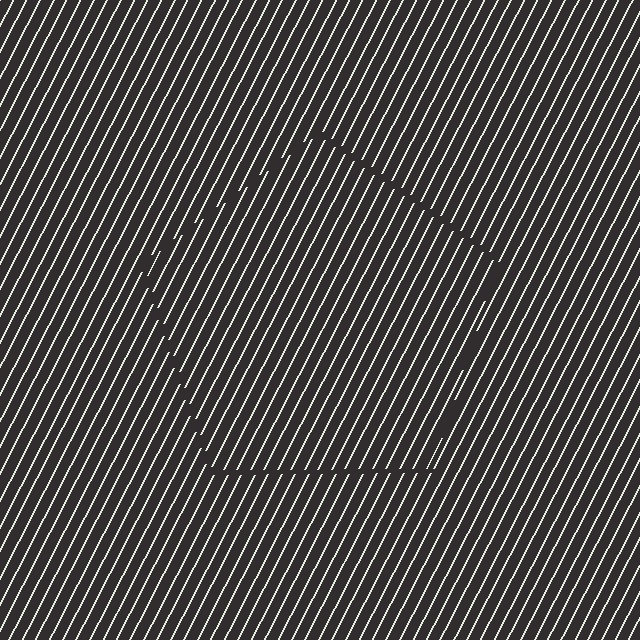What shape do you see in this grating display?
An illusory pentagon. The interior of the shape contains the same grating, shifted by half a period — the contour is defined by the phase discontinuity where line-ends from the inner and outer gratings abut.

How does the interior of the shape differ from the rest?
The interior of the shape contains the same grating, shifted by half a period — the contour is defined by the phase discontinuity where line-ends from the inner and outer gratings abut.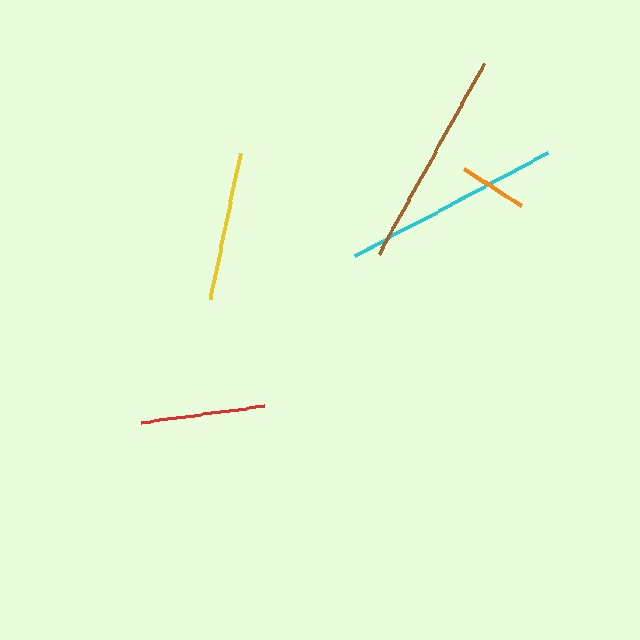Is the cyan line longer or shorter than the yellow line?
The cyan line is longer than the yellow line.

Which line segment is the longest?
The cyan line is the longest at approximately 219 pixels.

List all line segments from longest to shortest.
From longest to shortest: cyan, brown, yellow, red, orange.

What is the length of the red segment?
The red segment is approximately 124 pixels long.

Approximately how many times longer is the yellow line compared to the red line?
The yellow line is approximately 1.2 times the length of the red line.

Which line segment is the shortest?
The orange line is the shortest at approximately 68 pixels.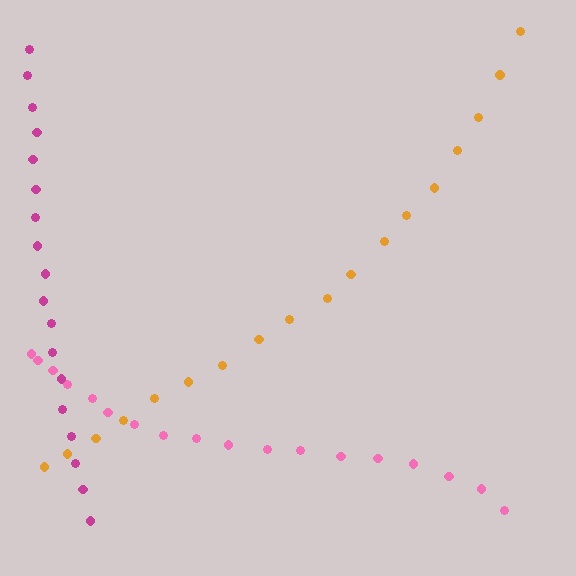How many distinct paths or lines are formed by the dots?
There are 3 distinct paths.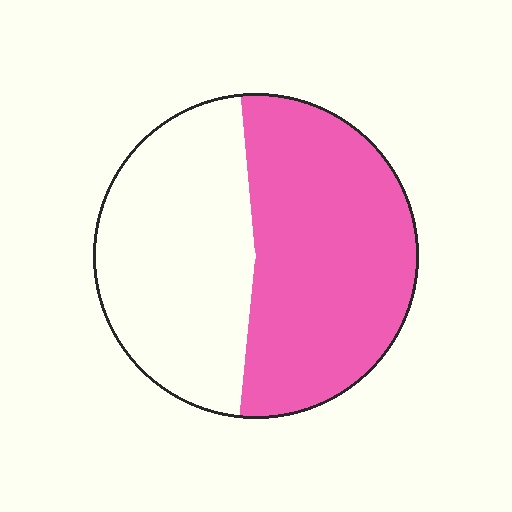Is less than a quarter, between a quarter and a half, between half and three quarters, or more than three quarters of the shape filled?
Between half and three quarters.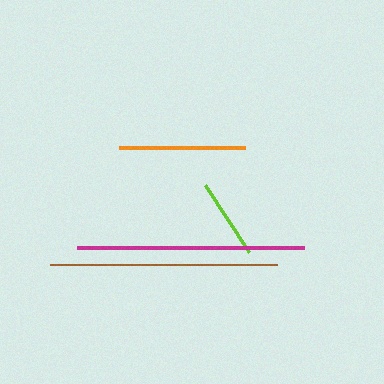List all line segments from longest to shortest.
From longest to shortest: brown, magenta, orange, lime.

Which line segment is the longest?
The brown line is the longest at approximately 227 pixels.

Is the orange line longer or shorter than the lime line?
The orange line is longer than the lime line.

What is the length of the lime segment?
The lime segment is approximately 81 pixels long.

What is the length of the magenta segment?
The magenta segment is approximately 227 pixels long.